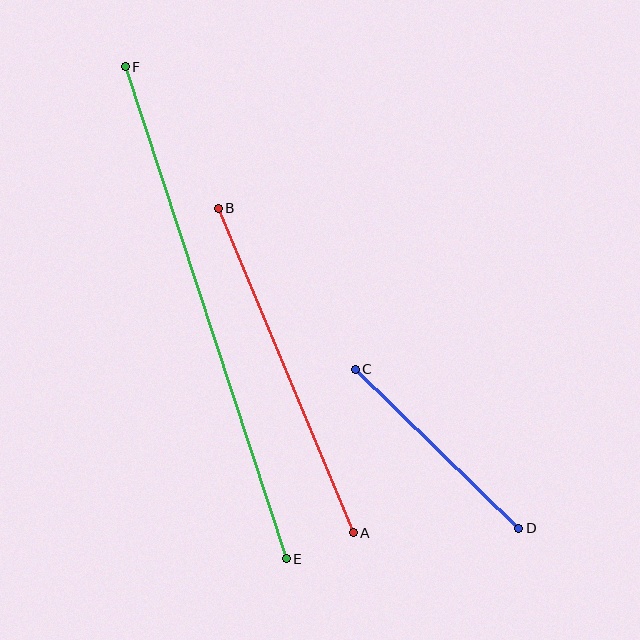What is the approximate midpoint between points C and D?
The midpoint is at approximately (437, 449) pixels.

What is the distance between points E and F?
The distance is approximately 517 pixels.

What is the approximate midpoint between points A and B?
The midpoint is at approximately (286, 371) pixels.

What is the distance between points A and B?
The distance is approximately 351 pixels.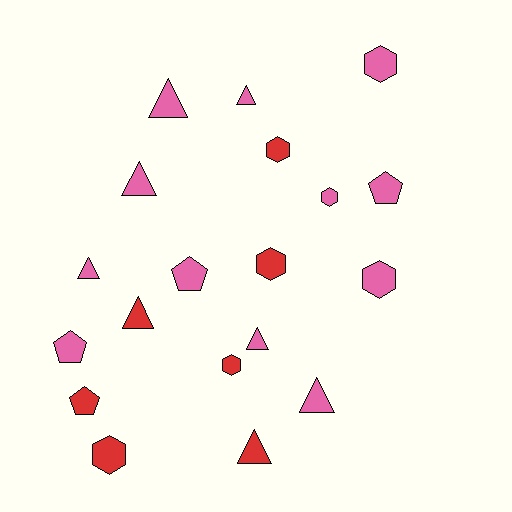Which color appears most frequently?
Pink, with 12 objects.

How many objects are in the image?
There are 19 objects.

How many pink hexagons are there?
There are 3 pink hexagons.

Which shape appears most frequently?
Triangle, with 8 objects.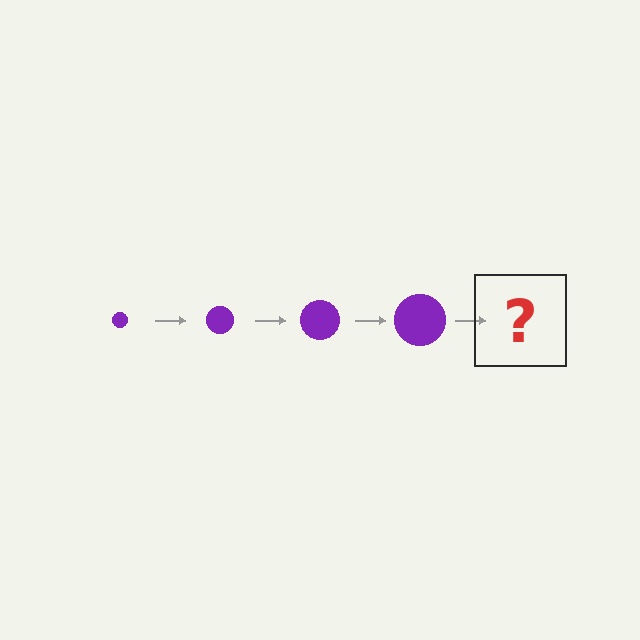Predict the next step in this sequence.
The next step is a purple circle, larger than the previous one.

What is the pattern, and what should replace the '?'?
The pattern is that the circle gets progressively larger each step. The '?' should be a purple circle, larger than the previous one.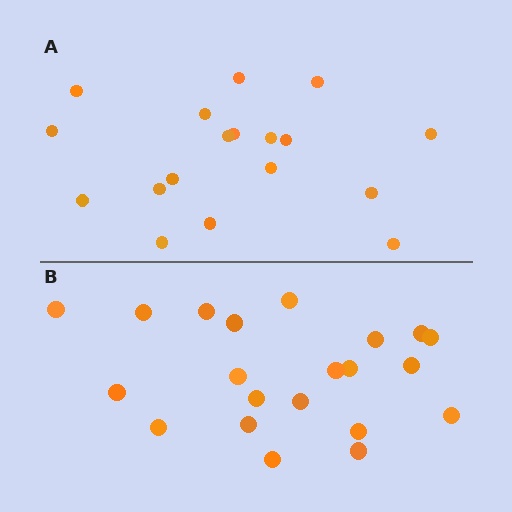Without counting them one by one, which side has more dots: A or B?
Region B (the bottom region) has more dots.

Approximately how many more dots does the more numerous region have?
Region B has just a few more — roughly 2 or 3 more dots than region A.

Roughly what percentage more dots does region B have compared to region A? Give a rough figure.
About 15% more.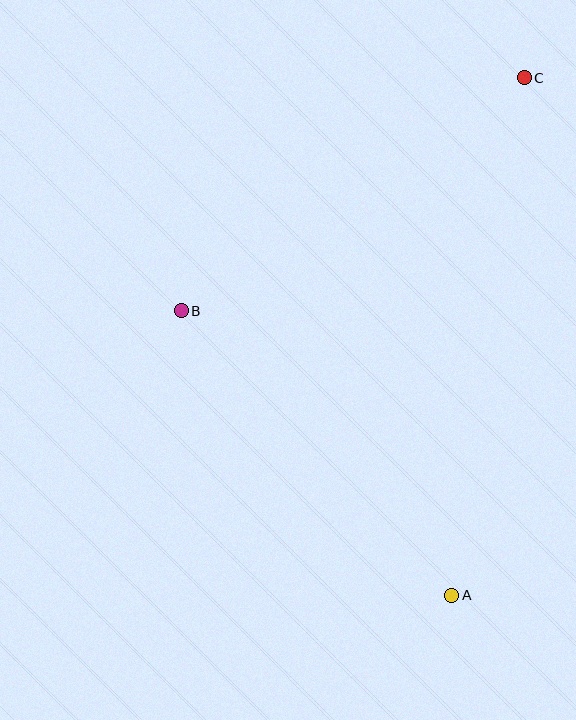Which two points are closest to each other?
Points A and B are closest to each other.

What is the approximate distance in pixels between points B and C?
The distance between B and C is approximately 415 pixels.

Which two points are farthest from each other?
Points A and C are farthest from each other.